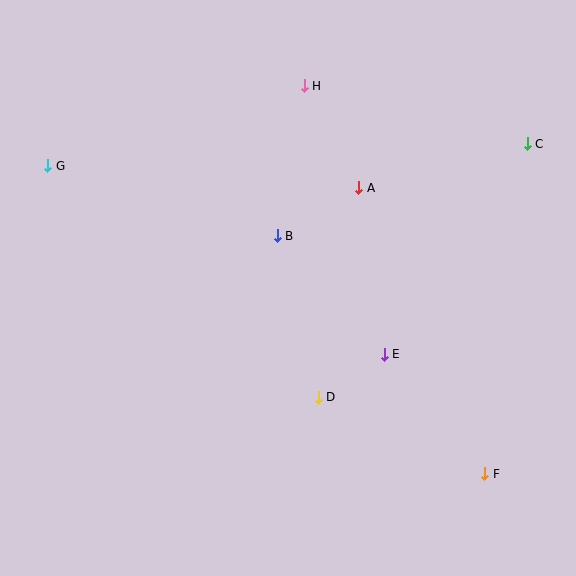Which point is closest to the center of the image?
Point B at (277, 236) is closest to the center.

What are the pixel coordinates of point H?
Point H is at (304, 86).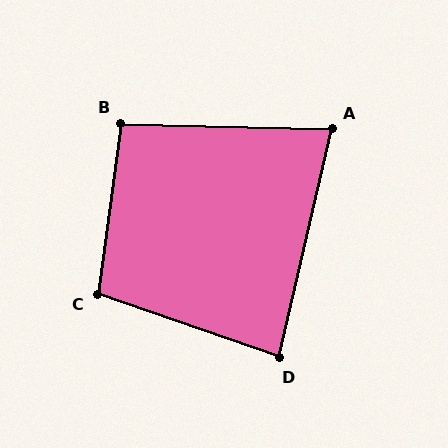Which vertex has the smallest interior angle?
A, at approximately 78 degrees.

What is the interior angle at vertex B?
Approximately 96 degrees (obtuse).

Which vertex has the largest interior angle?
C, at approximately 102 degrees.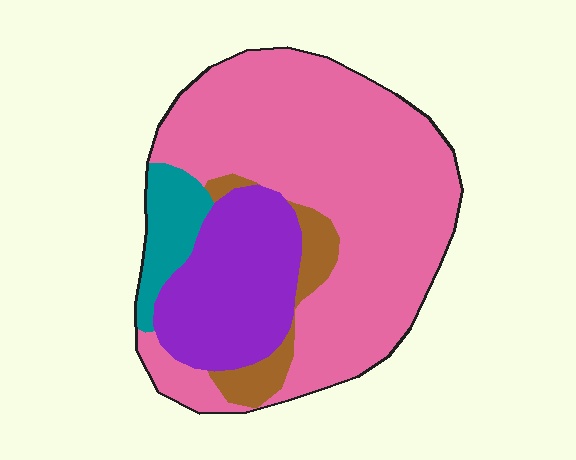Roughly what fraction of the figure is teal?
Teal takes up about one tenth (1/10) of the figure.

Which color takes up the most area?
Pink, at roughly 65%.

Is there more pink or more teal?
Pink.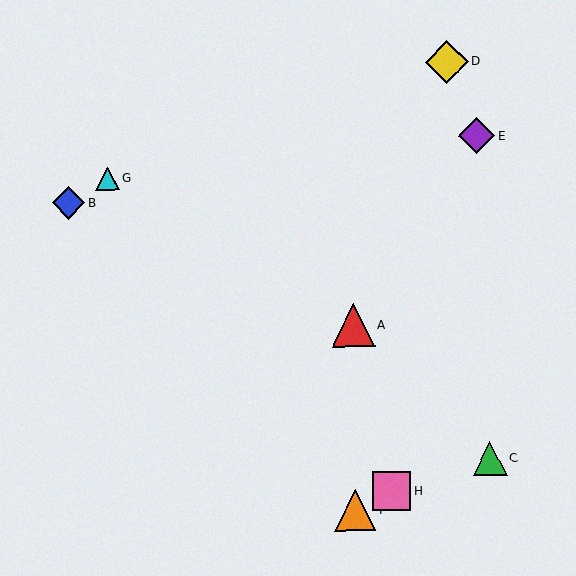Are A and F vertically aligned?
Yes, both are at x≈354.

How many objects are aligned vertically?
2 objects (A, F) are aligned vertically.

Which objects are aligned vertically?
Objects A, F are aligned vertically.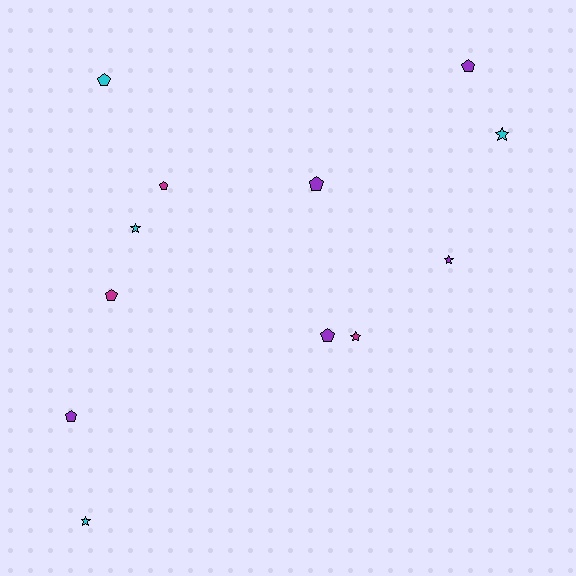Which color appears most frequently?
Purple, with 5 objects.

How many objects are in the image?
There are 12 objects.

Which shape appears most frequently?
Pentagon, with 7 objects.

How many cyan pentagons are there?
There is 1 cyan pentagon.